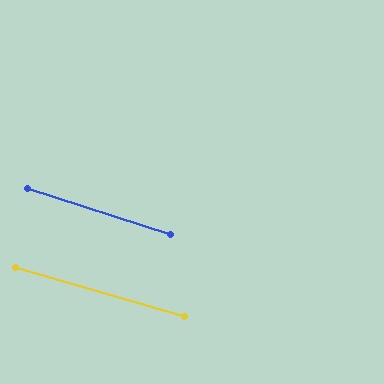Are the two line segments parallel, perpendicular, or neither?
Parallel — their directions differ by only 1.6°.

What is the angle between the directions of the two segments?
Approximately 2 degrees.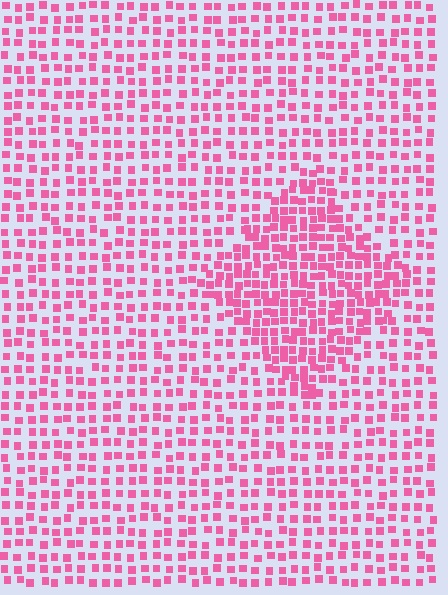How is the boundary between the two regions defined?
The boundary is defined by a change in element density (approximately 1.8x ratio). All elements are the same color, size, and shape.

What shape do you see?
I see a diamond.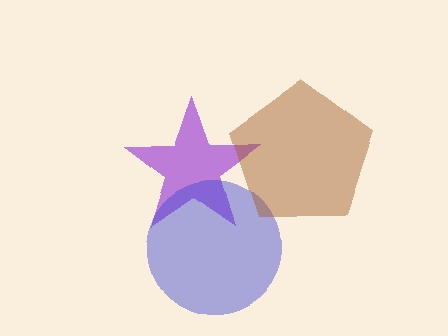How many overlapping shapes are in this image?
There are 3 overlapping shapes in the image.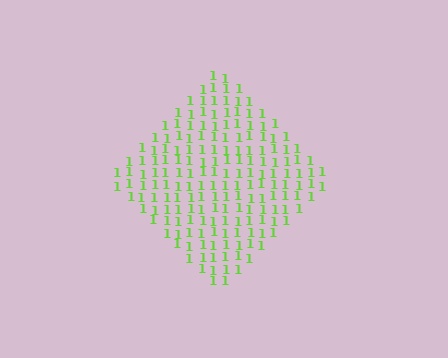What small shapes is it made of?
It is made of small digit 1's.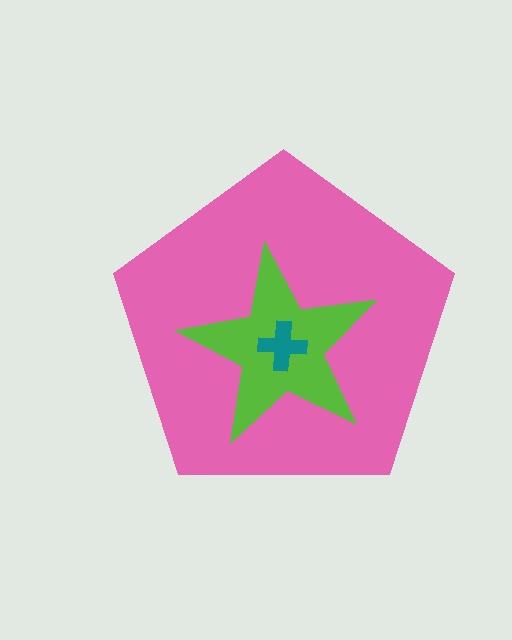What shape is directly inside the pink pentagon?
The lime star.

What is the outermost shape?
The pink pentagon.